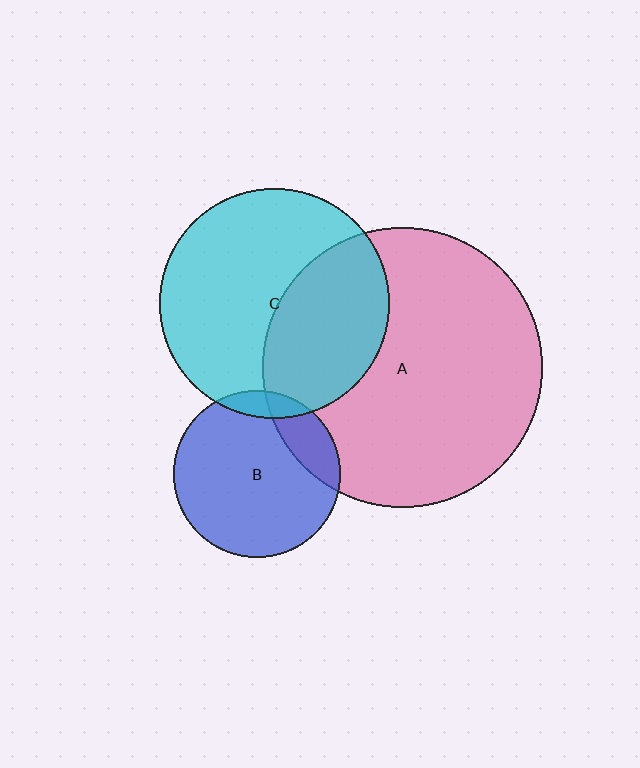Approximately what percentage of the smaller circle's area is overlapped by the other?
Approximately 15%.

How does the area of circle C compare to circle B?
Approximately 1.9 times.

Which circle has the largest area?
Circle A (pink).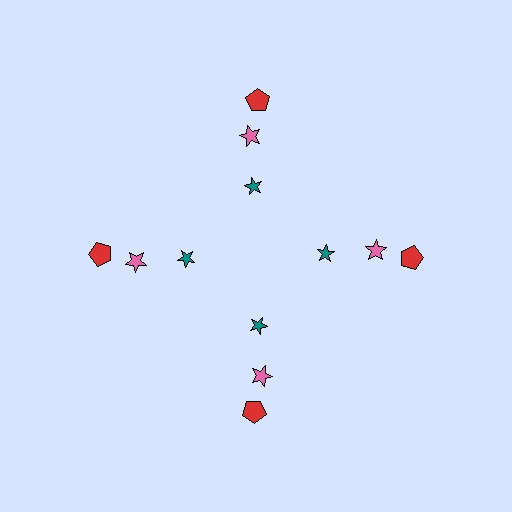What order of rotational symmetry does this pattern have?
This pattern has 4-fold rotational symmetry.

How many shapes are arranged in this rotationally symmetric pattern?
There are 12 shapes, arranged in 4 groups of 3.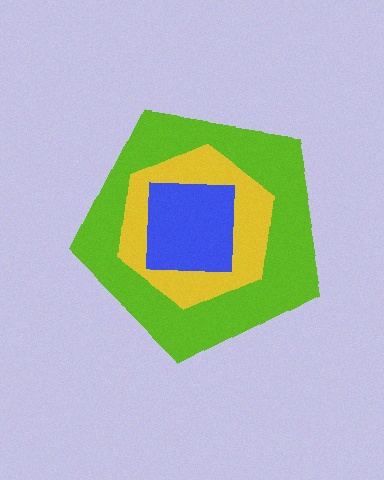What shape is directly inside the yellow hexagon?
The blue square.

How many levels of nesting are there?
3.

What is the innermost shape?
The blue square.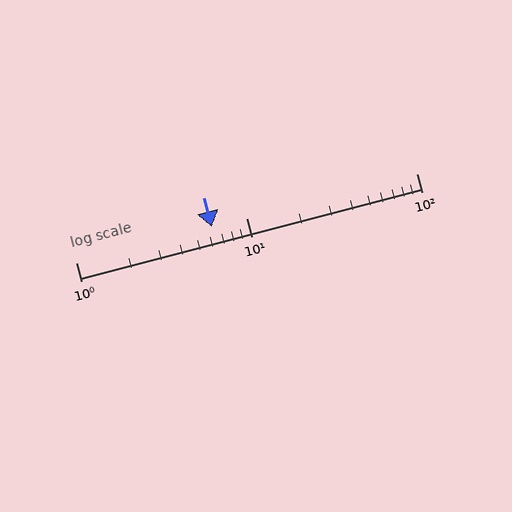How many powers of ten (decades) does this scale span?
The scale spans 2 decades, from 1 to 100.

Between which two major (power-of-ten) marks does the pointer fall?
The pointer is between 1 and 10.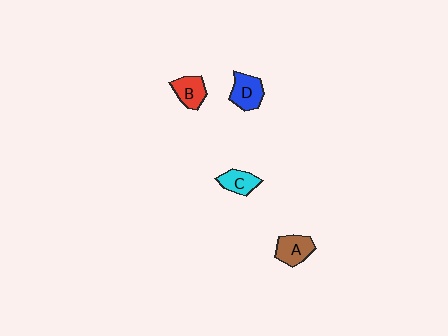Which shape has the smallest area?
Shape C (cyan).